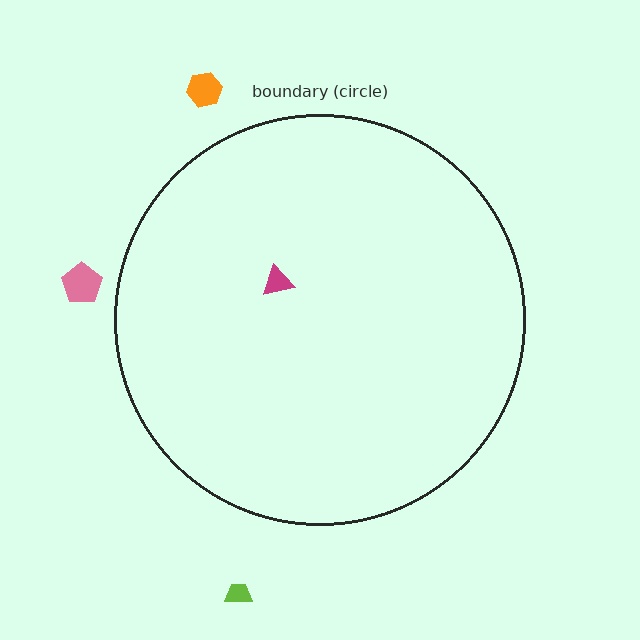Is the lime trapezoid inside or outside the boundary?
Outside.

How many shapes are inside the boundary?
1 inside, 3 outside.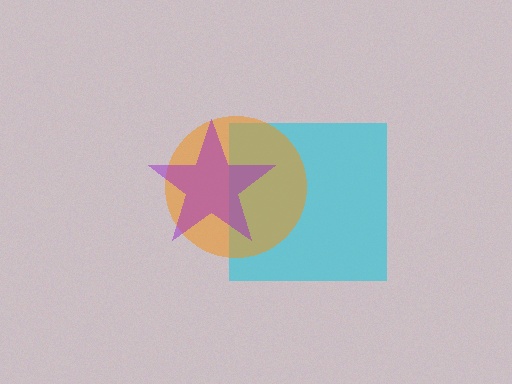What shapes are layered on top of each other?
The layered shapes are: a cyan square, an orange circle, a purple star.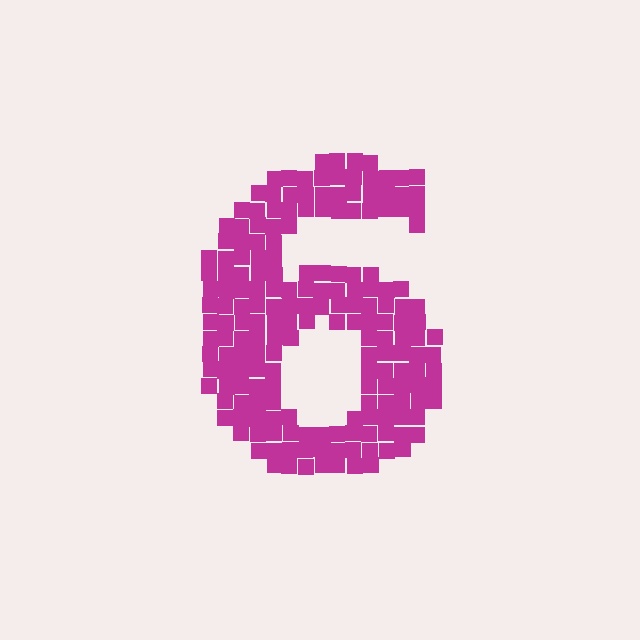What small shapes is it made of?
It is made of small squares.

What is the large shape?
The large shape is the digit 6.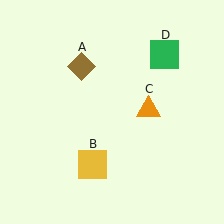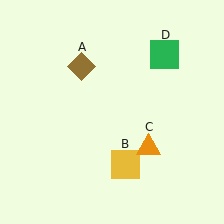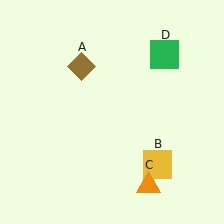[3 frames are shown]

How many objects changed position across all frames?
2 objects changed position: yellow square (object B), orange triangle (object C).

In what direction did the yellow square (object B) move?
The yellow square (object B) moved right.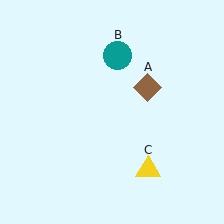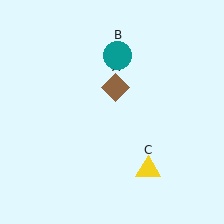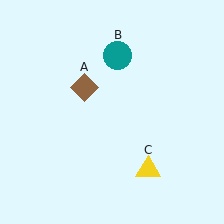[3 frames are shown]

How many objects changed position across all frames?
1 object changed position: brown diamond (object A).